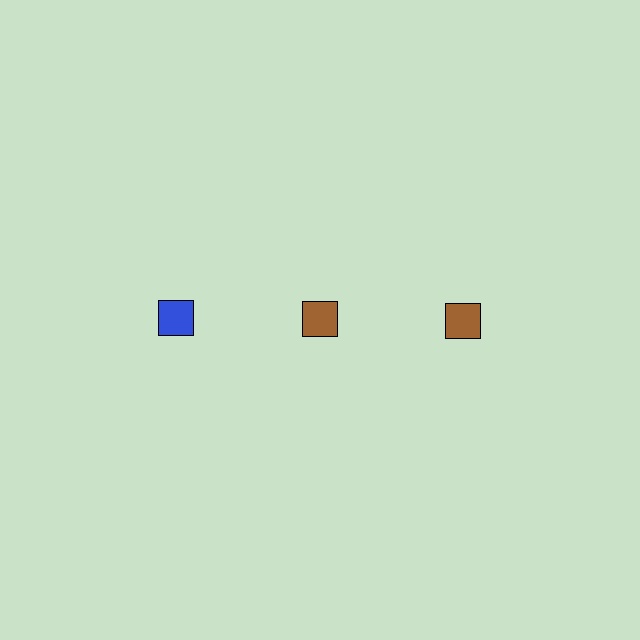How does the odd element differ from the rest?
It has a different color: blue instead of brown.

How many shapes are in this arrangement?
There are 3 shapes arranged in a grid pattern.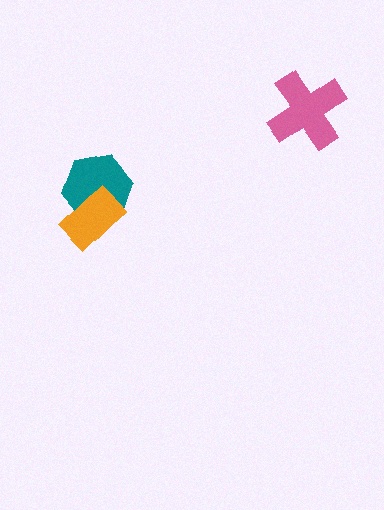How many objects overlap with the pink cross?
0 objects overlap with the pink cross.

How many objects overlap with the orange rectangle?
1 object overlaps with the orange rectangle.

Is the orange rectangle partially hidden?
No, no other shape covers it.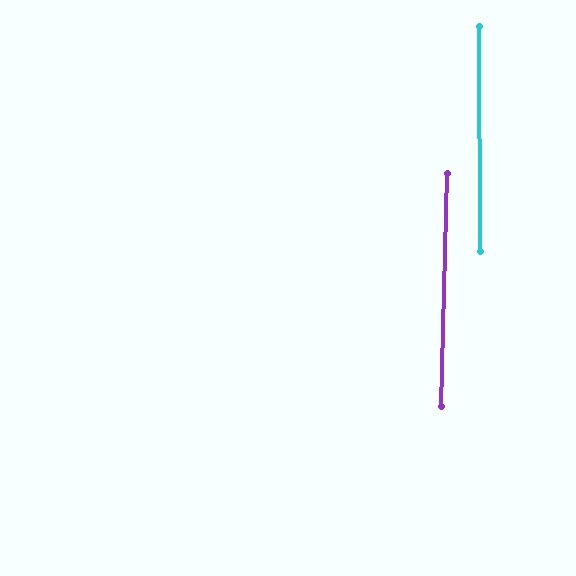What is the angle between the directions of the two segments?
Approximately 2 degrees.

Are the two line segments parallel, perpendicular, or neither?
Parallel — their directions differ by only 1.8°.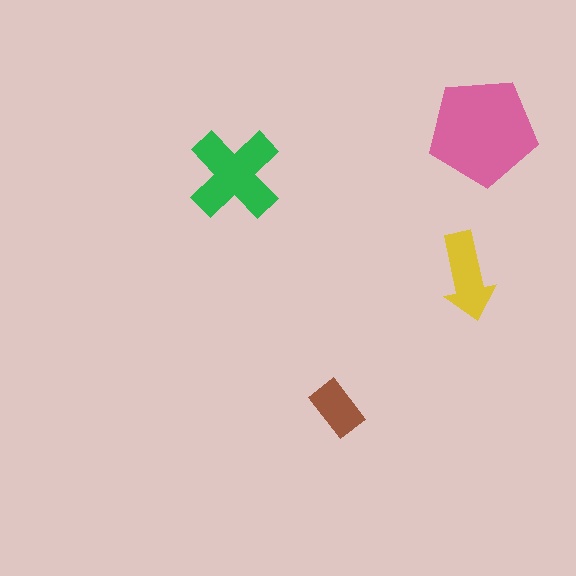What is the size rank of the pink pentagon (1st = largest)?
1st.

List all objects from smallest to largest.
The brown rectangle, the yellow arrow, the green cross, the pink pentagon.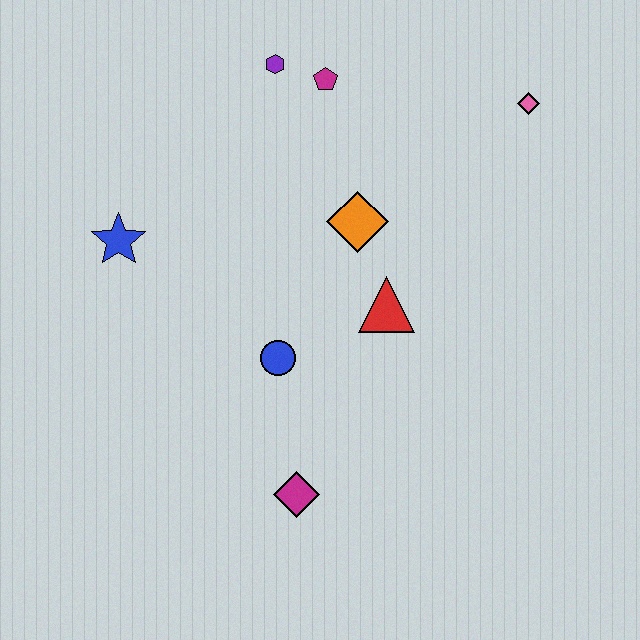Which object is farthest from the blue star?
The pink diamond is farthest from the blue star.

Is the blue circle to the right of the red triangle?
No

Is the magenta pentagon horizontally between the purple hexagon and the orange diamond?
Yes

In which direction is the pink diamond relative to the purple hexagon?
The pink diamond is to the right of the purple hexagon.